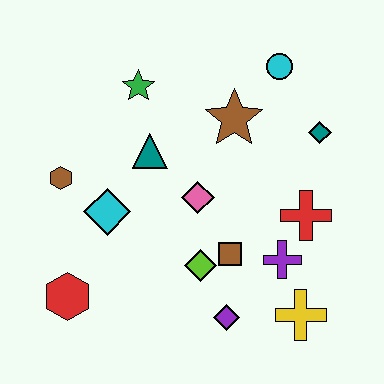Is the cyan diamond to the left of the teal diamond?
Yes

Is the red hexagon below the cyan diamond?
Yes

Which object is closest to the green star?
The teal triangle is closest to the green star.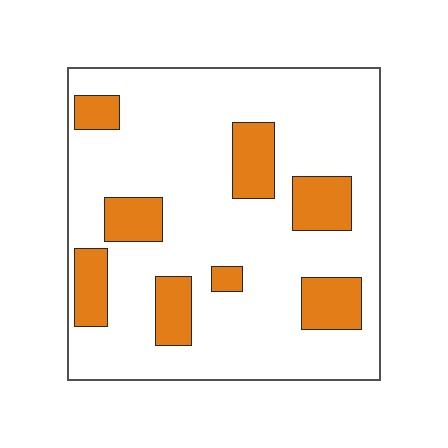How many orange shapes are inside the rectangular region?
8.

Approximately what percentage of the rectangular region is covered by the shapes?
Approximately 20%.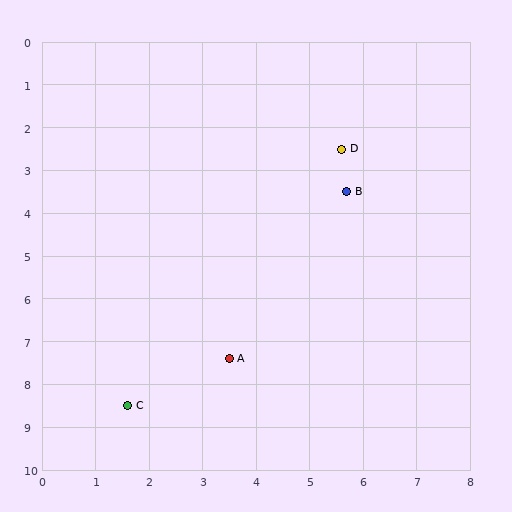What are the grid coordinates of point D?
Point D is at approximately (5.6, 2.5).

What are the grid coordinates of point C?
Point C is at approximately (1.6, 8.5).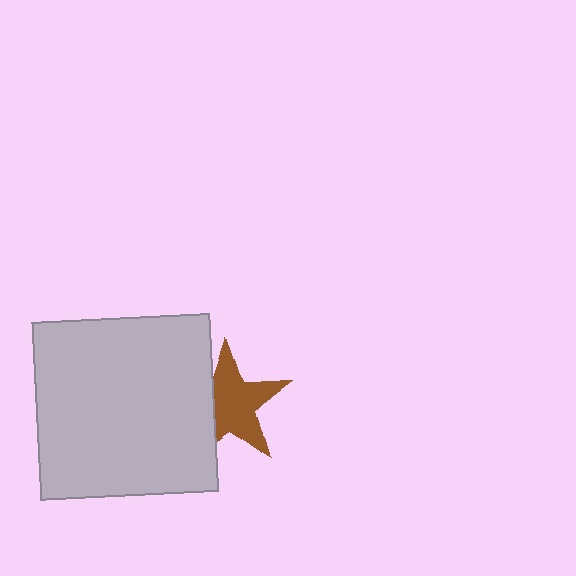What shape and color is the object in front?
The object in front is a light gray square.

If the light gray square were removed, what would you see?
You would see the complete brown star.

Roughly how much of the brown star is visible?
Most of it is visible (roughly 70%).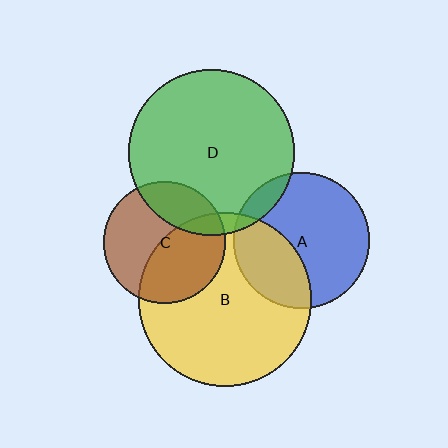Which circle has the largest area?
Circle B (yellow).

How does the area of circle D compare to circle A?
Approximately 1.5 times.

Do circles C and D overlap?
Yes.